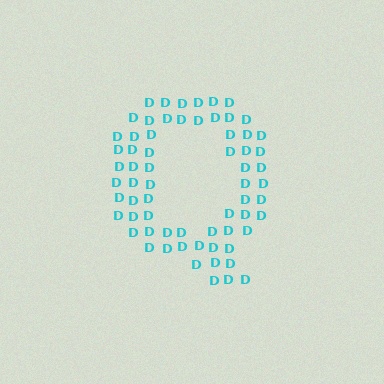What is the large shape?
The large shape is the letter Q.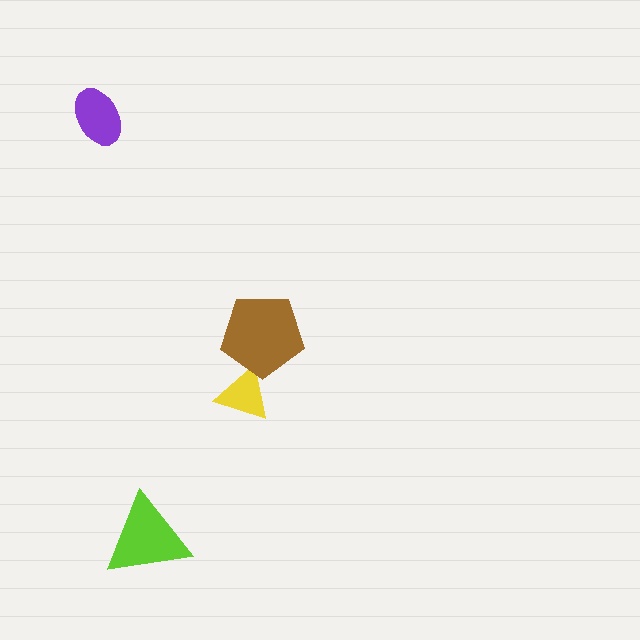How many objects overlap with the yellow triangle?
1 object overlaps with the yellow triangle.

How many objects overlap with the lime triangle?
0 objects overlap with the lime triangle.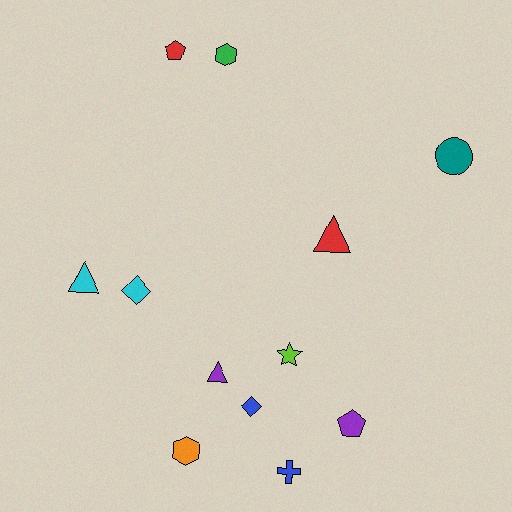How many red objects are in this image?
There are 2 red objects.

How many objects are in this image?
There are 12 objects.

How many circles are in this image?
There is 1 circle.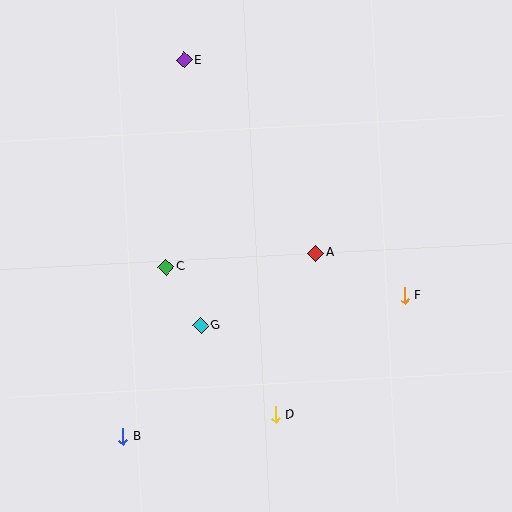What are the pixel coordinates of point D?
Point D is at (275, 415).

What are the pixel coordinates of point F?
Point F is at (404, 296).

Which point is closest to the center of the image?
Point A at (316, 253) is closest to the center.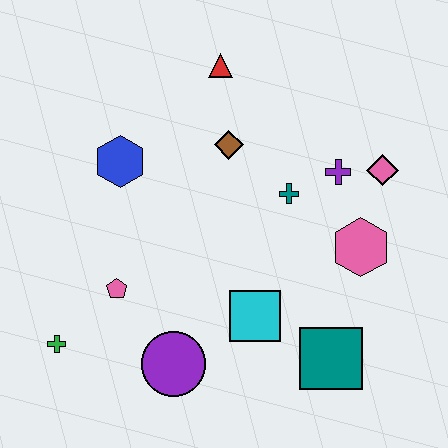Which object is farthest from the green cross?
The pink diamond is farthest from the green cross.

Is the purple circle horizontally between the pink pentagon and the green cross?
No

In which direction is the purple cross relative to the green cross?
The purple cross is to the right of the green cross.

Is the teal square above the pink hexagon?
No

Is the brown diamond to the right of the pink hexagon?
No